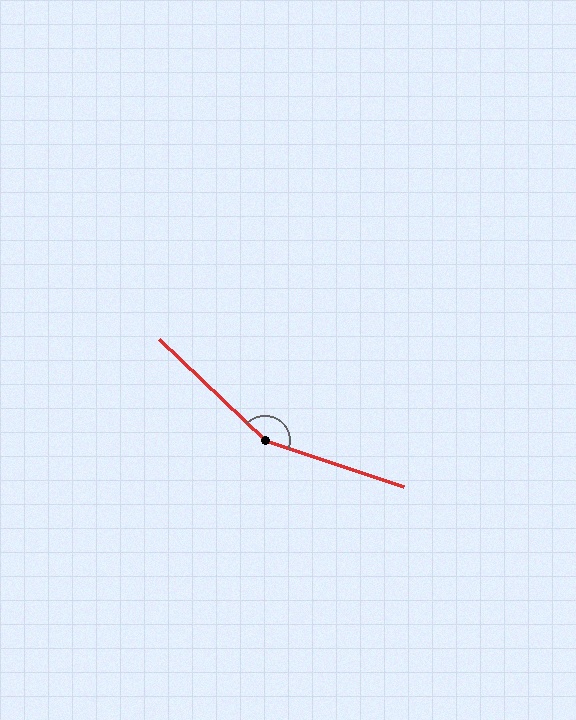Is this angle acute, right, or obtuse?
It is obtuse.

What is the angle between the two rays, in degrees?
Approximately 155 degrees.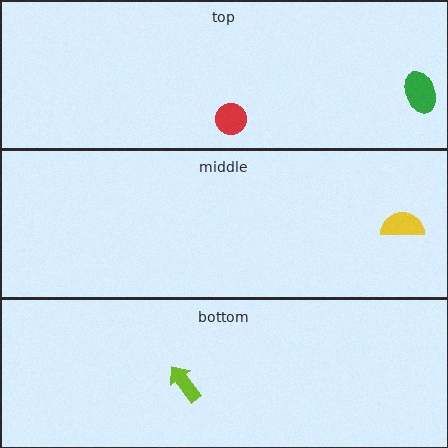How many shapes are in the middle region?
1.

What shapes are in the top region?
The red circle, the green ellipse.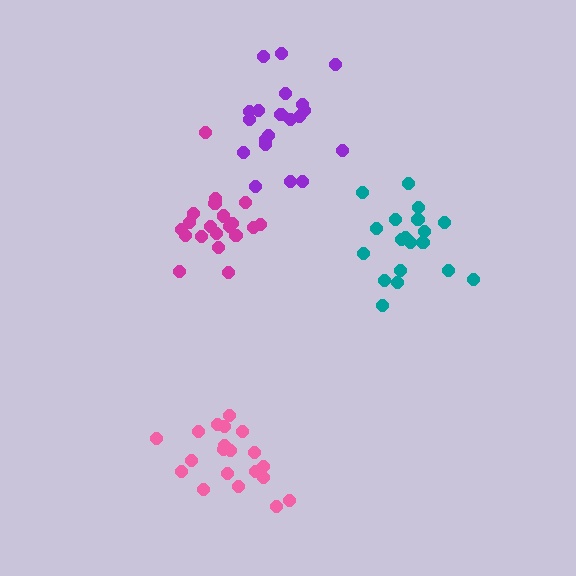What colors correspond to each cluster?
The clusters are colored: magenta, purple, teal, pink.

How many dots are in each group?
Group 1: 20 dots, Group 2: 20 dots, Group 3: 19 dots, Group 4: 20 dots (79 total).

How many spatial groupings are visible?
There are 4 spatial groupings.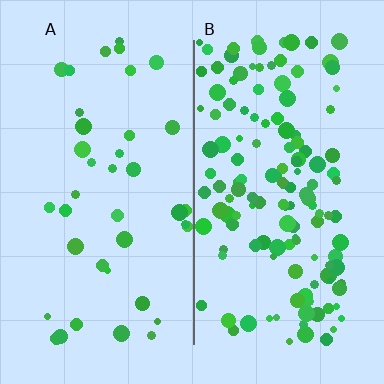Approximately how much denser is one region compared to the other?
Approximately 3.7× — region B over region A.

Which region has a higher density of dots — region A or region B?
B (the right).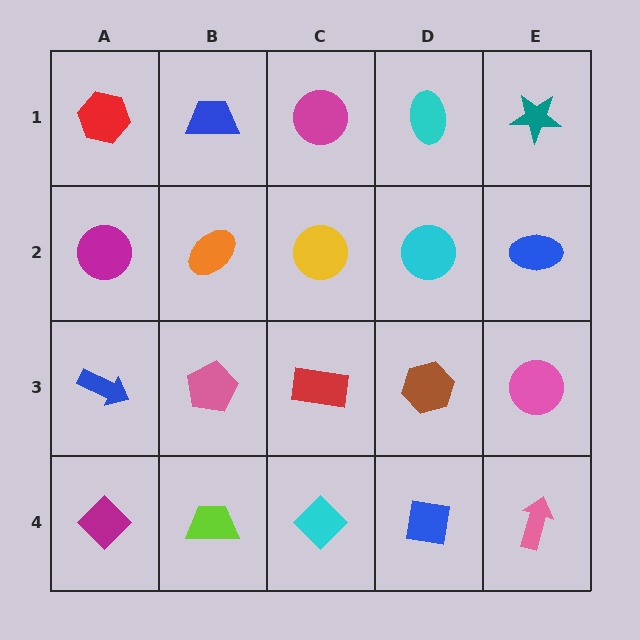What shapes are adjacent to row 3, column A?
A magenta circle (row 2, column A), a magenta diamond (row 4, column A), a pink pentagon (row 3, column B).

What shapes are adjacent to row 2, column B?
A blue trapezoid (row 1, column B), a pink pentagon (row 3, column B), a magenta circle (row 2, column A), a yellow circle (row 2, column C).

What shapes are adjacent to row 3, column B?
An orange ellipse (row 2, column B), a lime trapezoid (row 4, column B), a blue arrow (row 3, column A), a red rectangle (row 3, column C).